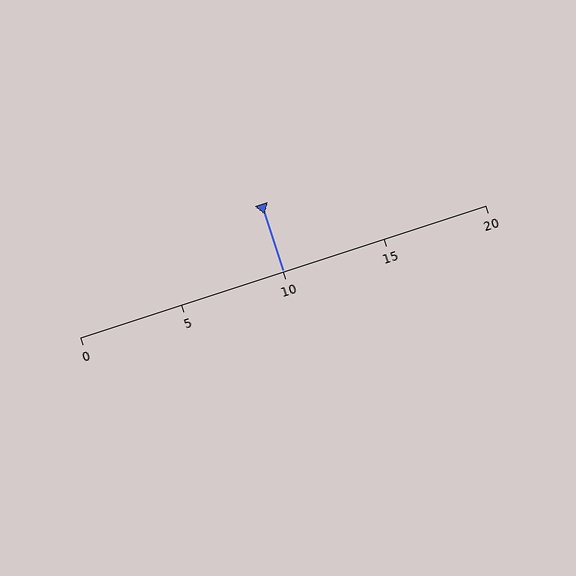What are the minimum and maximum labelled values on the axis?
The axis runs from 0 to 20.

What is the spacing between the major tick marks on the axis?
The major ticks are spaced 5 apart.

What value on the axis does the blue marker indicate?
The marker indicates approximately 10.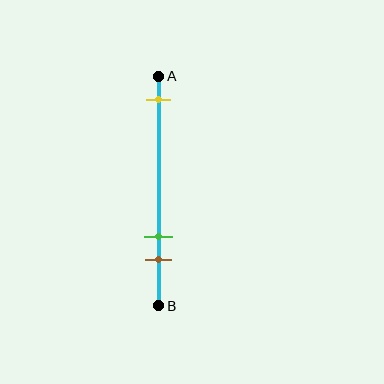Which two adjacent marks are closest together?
The green and brown marks are the closest adjacent pair.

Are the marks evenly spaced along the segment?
No, the marks are not evenly spaced.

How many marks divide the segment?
There are 3 marks dividing the segment.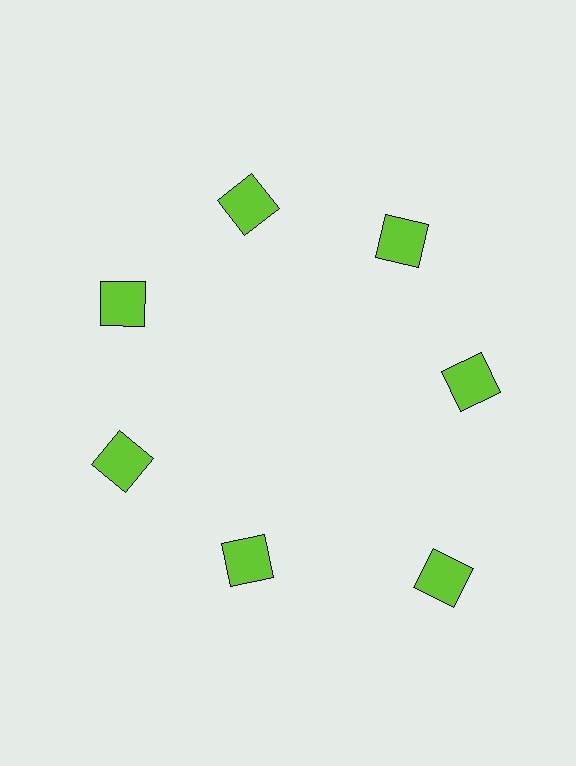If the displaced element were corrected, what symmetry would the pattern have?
It would have 7-fold rotational symmetry — the pattern would map onto itself every 51 degrees.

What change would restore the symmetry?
The symmetry would be restored by moving it inward, back onto the ring so that all 7 squares sit at equal angles and equal distance from the center.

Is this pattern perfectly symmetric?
No. The 7 lime squares are arranged in a ring, but one element near the 5 o'clock position is pushed outward from the center, breaking the 7-fold rotational symmetry.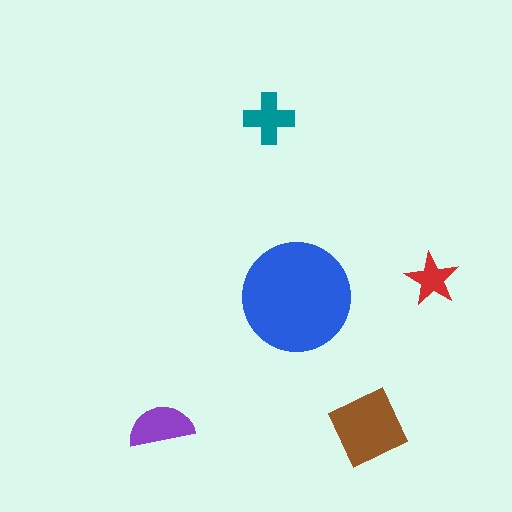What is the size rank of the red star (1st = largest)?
5th.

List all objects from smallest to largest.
The red star, the teal cross, the purple semicircle, the brown square, the blue circle.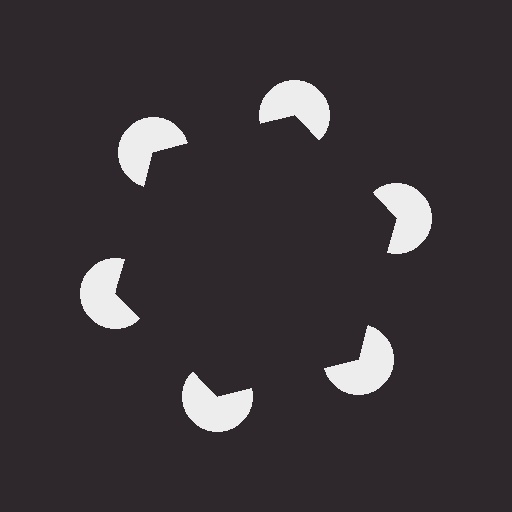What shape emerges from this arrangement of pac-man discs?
An illusory hexagon — its edges are inferred from the aligned wedge cuts in the pac-man discs, not physically drawn.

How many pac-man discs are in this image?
There are 6 — one at each vertex of the illusory hexagon.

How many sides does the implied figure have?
6 sides.